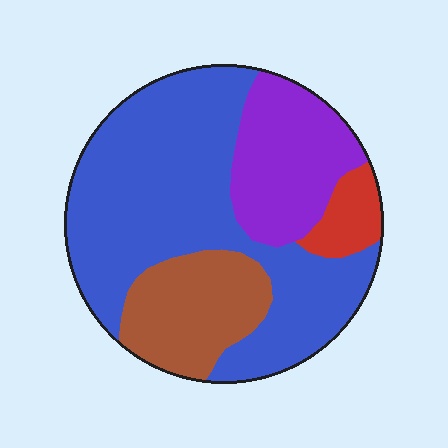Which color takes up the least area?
Red, at roughly 5%.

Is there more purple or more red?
Purple.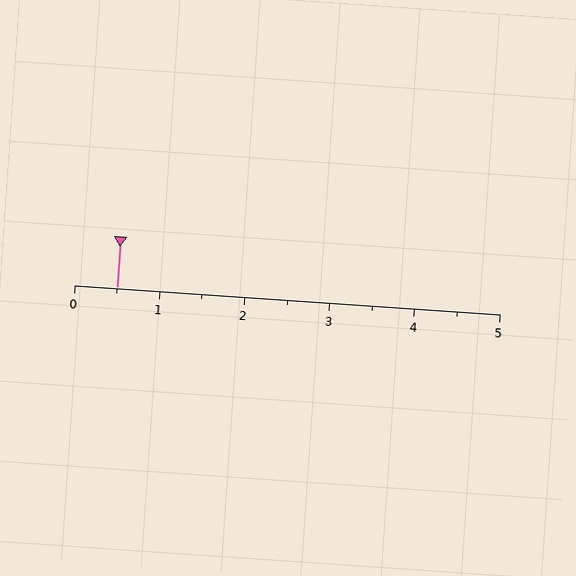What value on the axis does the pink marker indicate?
The marker indicates approximately 0.5.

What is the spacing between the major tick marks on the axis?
The major ticks are spaced 1 apart.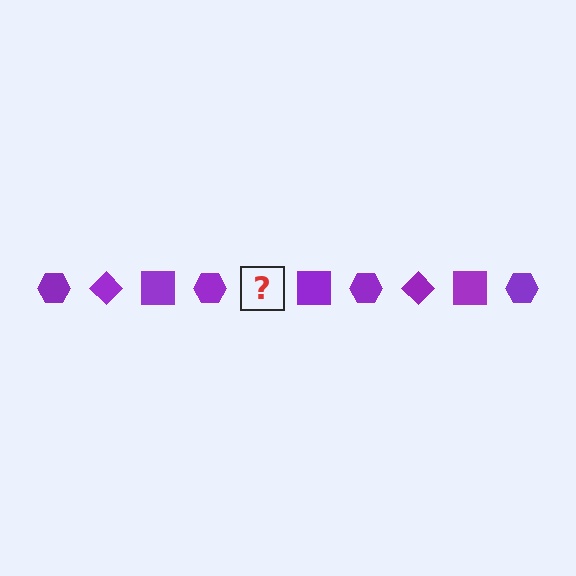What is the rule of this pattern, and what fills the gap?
The rule is that the pattern cycles through hexagon, diamond, square shapes in purple. The gap should be filled with a purple diamond.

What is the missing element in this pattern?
The missing element is a purple diamond.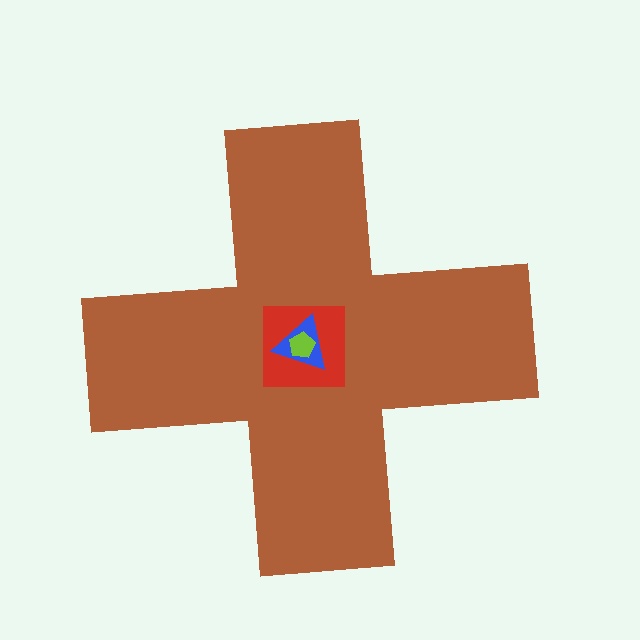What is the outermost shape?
The brown cross.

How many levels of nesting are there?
4.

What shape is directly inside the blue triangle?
The lime pentagon.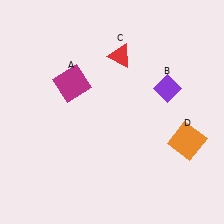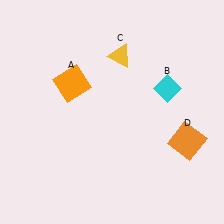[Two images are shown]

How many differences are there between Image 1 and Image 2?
There are 3 differences between the two images.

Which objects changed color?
A changed from magenta to orange. B changed from purple to cyan. C changed from red to yellow.